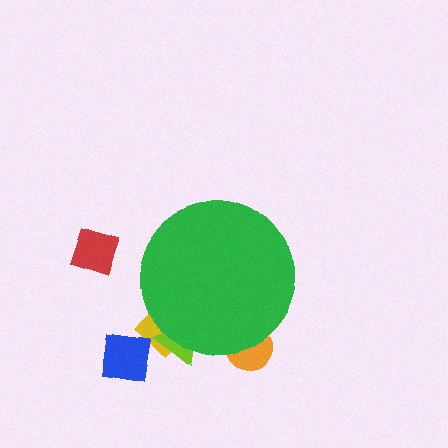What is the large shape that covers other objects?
A green circle.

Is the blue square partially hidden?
No, the blue square is fully visible.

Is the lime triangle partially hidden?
Yes, the lime triangle is partially hidden behind the green circle.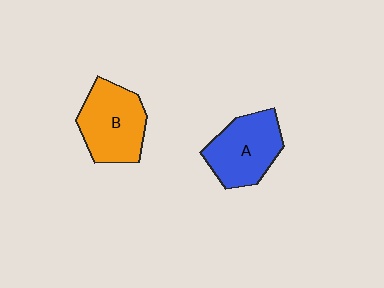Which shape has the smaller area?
Shape A (blue).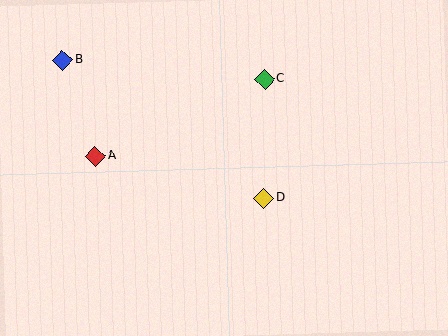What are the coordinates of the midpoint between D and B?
The midpoint between D and B is at (163, 129).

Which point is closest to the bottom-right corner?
Point D is closest to the bottom-right corner.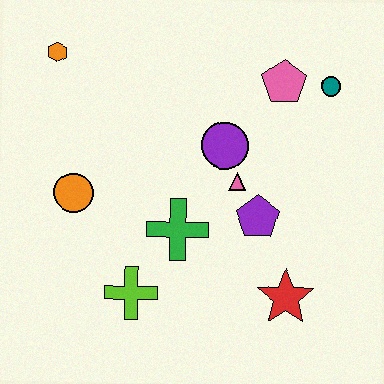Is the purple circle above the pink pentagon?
No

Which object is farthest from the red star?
The orange hexagon is farthest from the red star.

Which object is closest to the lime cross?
The green cross is closest to the lime cross.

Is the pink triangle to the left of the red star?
Yes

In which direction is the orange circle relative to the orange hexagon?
The orange circle is below the orange hexagon.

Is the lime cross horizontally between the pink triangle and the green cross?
No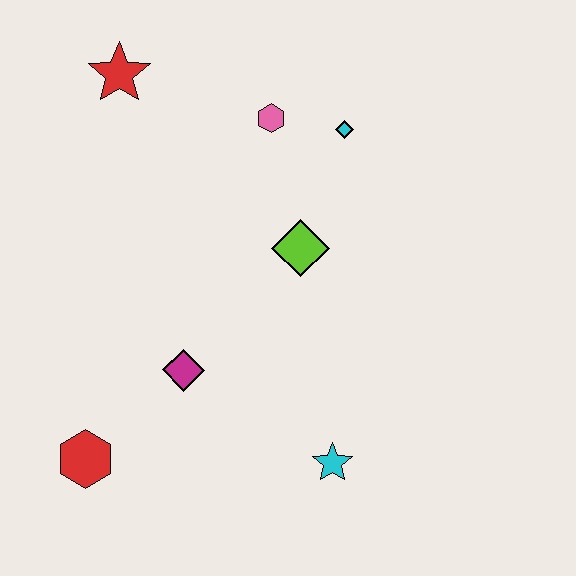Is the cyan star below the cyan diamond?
Yes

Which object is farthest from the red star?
The cyan star is farthest from the red star.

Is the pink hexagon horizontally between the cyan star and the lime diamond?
No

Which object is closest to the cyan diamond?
The pink hexagon is closest to the cyan diamond.